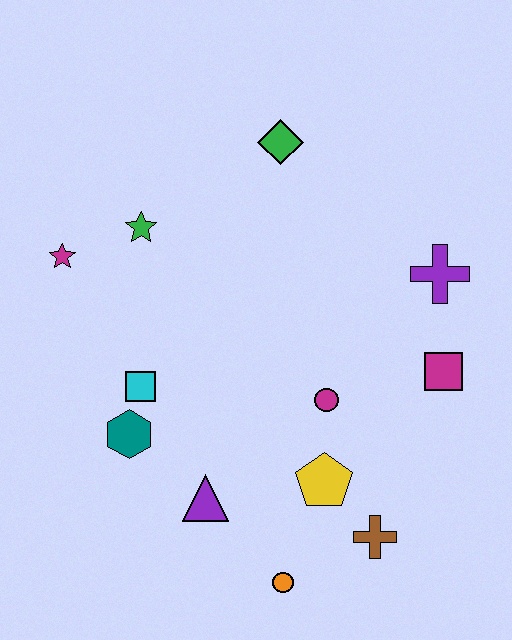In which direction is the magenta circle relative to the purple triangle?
The magenta circle is to the right of the purple triangle.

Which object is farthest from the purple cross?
The magenta star is farthest from the purple cross.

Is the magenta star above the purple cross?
Yes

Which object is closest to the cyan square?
The teal hexagon is closest to the cyan square.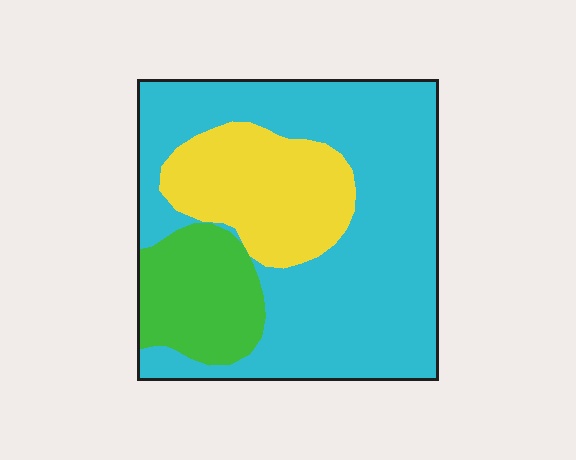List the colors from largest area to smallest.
From largest to smallest: cyan, yellow, green.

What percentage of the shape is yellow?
Yellow covers around 20% of the shape.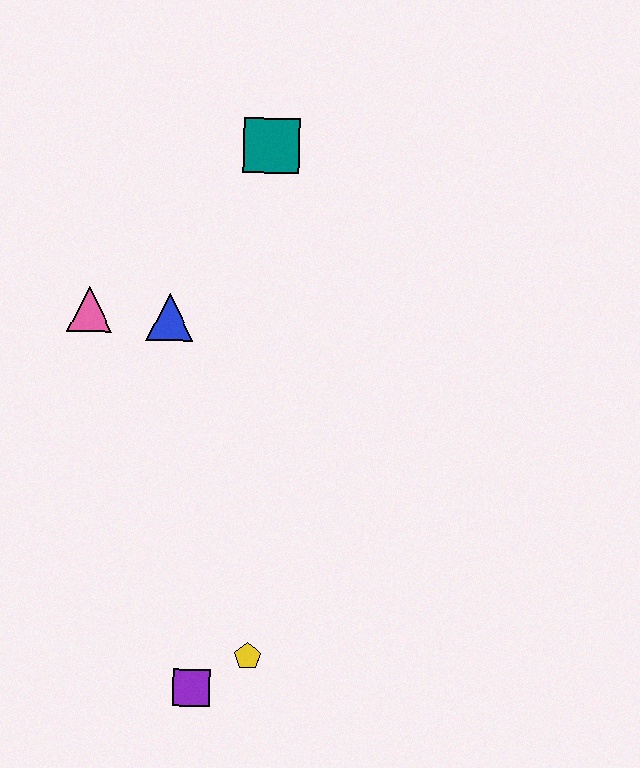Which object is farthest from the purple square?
The teal square is farthest from the purple square.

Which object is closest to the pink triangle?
The blue triangle is closest to the pink triangle.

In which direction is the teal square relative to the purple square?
The teal square is above the purple square.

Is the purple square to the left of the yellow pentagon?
Yes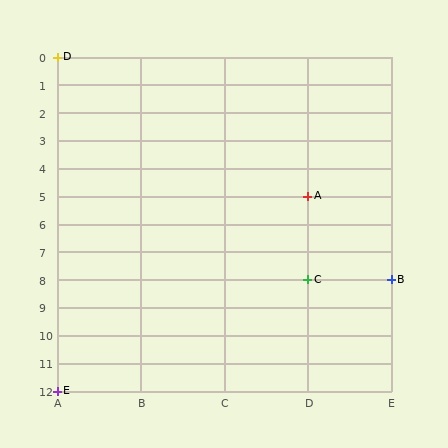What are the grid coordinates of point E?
Point E is at grid coordinates (A, 12).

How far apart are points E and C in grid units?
Points E and C are 3 columns and 4 rows apart (about 5.0 grid units diagonally).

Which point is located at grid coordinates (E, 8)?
Point B is at (E, 8).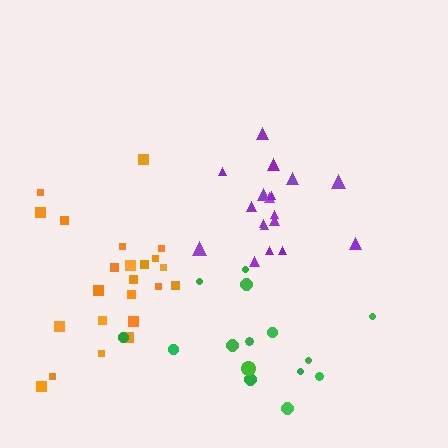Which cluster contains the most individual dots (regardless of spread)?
Orange (23).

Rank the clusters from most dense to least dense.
purple, orange, green.